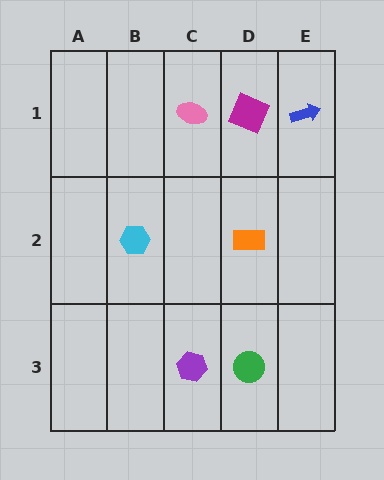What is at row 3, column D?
A green circle.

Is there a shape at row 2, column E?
No, that cell is empty.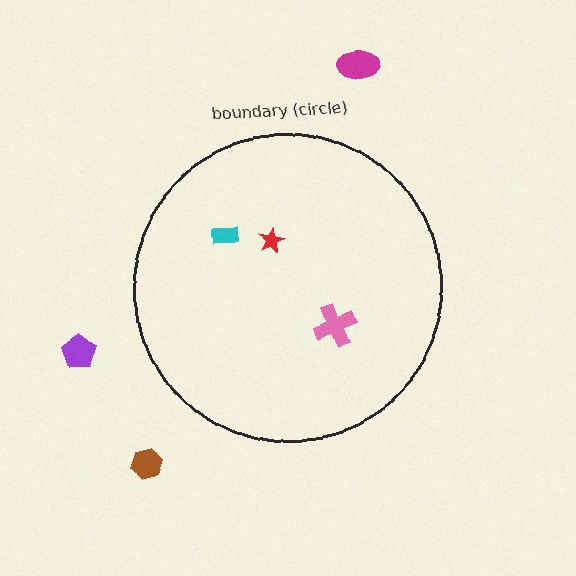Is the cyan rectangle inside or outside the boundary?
Inside.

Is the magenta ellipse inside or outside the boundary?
Outside.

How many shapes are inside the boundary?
3 inside, 3 outside.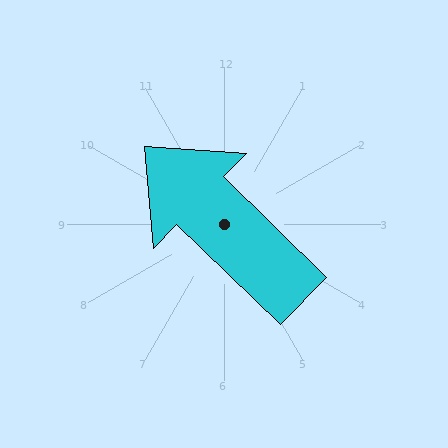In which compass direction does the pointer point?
Northwest.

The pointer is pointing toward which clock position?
Roughly 10 o'clock.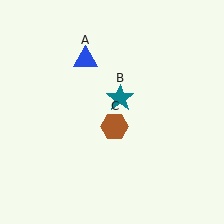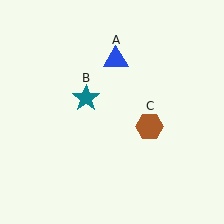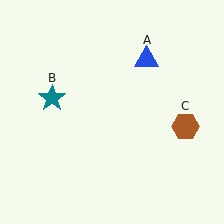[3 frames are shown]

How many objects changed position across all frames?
3 objects changed position: blue triangle (object A), teal star (object B), brown hexagon (object C).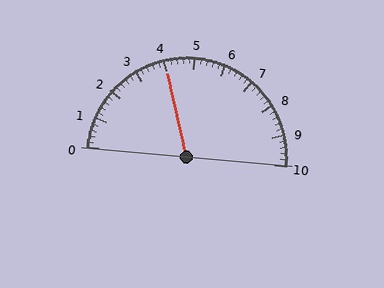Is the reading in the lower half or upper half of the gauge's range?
The reading is in the lower half of the range (0 to 10).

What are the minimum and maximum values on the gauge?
The gauge ranges from 0 to 10.